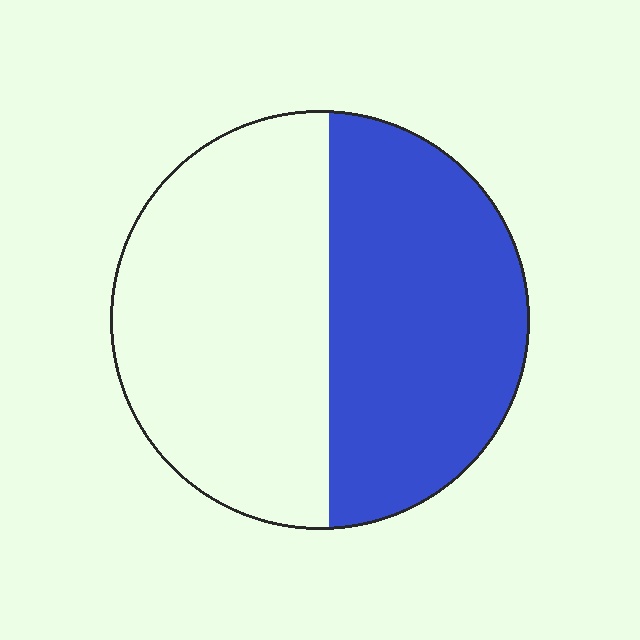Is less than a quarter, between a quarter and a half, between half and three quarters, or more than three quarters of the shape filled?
Between a quarter and a half.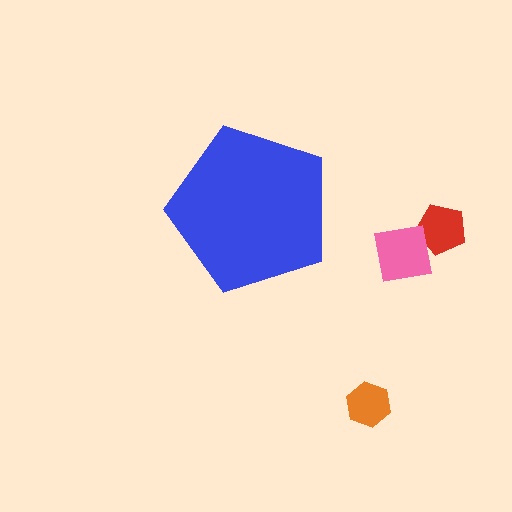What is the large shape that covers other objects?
A blue pentagon.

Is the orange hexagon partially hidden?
No, the orange hexagon is fully visible.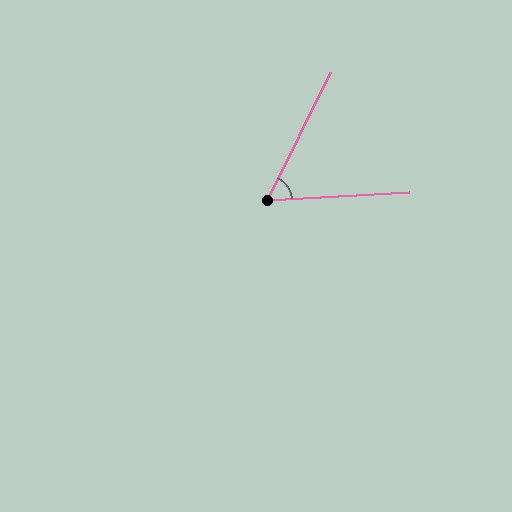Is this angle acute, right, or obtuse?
It is acute.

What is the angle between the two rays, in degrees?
Approximately 60 degrees.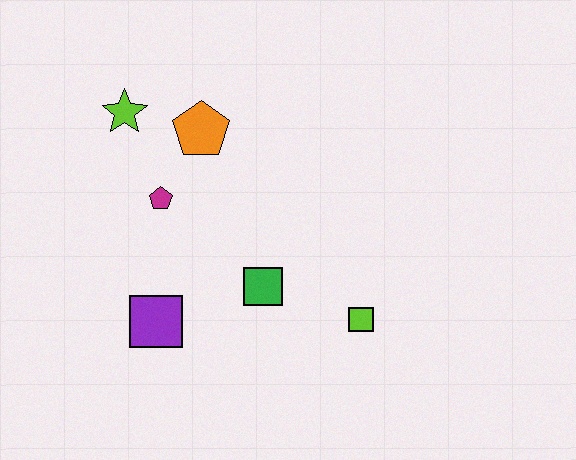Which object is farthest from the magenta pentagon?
The lime square is farthest from the magenta pentagon.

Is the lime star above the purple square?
Yes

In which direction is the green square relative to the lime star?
The green square is below the lime star.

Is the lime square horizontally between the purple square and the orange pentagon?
No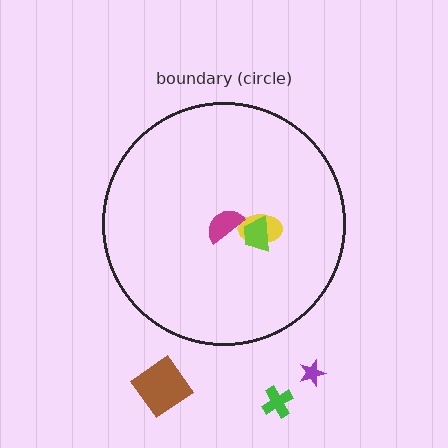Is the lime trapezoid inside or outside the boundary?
Inside.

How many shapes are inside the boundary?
3 inside, 3 outside.